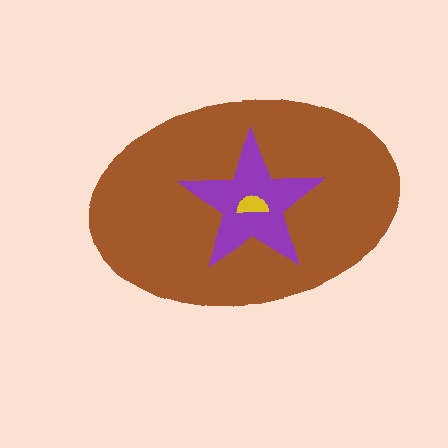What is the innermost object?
The yellow semicircle.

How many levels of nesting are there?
3.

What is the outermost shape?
The brown ellipse.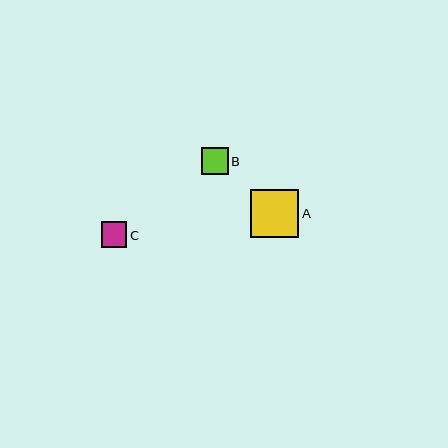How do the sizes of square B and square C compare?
Square B and square C are approximately the same size.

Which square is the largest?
Square A is the largest with a size of approximately 48 pixels.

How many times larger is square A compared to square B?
Square A is approximately 1.8 times the size of square B.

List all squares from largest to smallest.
From largest to smallest: A, B, C.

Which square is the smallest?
Square C is the smallest with a size of approximately 26 pixels.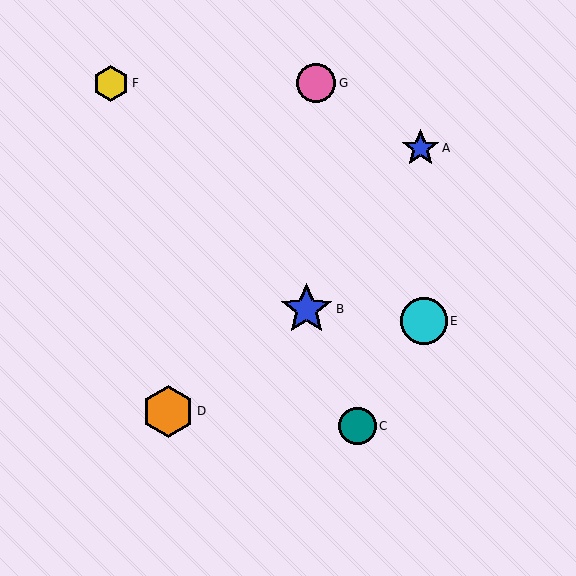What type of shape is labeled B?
Shape B is a blue star.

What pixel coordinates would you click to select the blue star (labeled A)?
Click at (421, 148) to select the blue star A.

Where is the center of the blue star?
The center of the blue star is at (306, 309).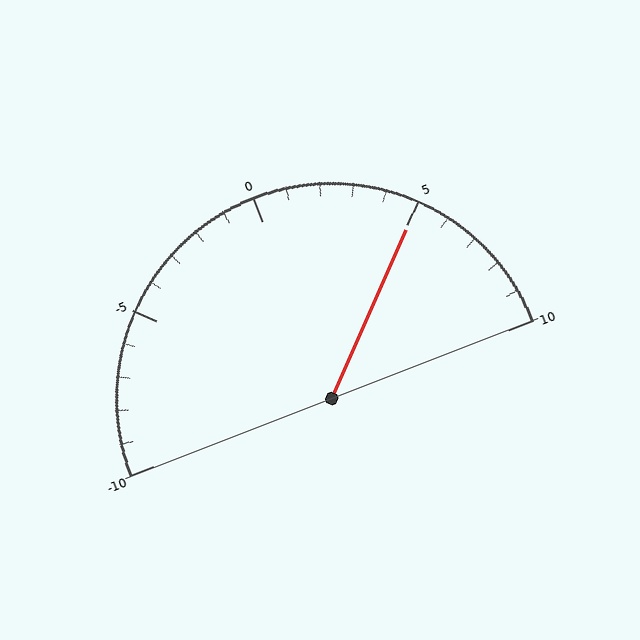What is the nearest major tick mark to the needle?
The nearest major tick mark is 5.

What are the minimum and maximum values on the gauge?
The gauge ranges from -10 to 10.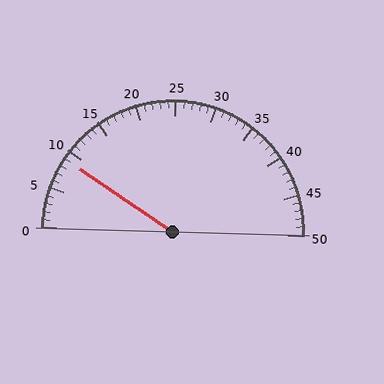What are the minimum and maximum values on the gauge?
The gauge ranges from 0 to 50.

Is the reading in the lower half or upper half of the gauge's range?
The reading is in the lower half of the range (0 to 50).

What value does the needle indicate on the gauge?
The needle indicates approximately 9.